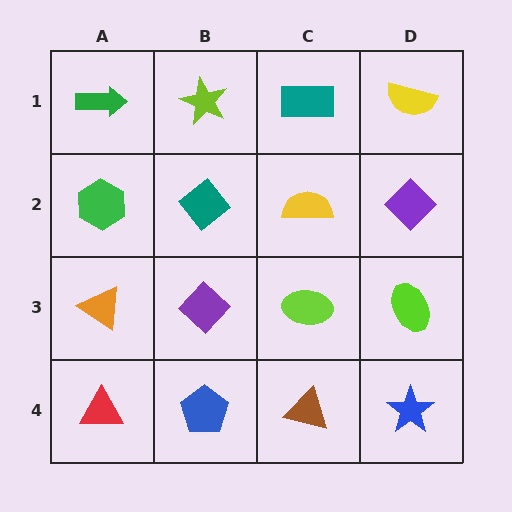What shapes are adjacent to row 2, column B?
A lime star (row 1, column B), a purple diamond (row 3, column B), a green hexagon (row 2, column A), a yellow semicircle (row 2, column C).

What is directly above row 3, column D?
A purple diamond.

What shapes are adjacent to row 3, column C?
A yellow semicircle (row 2, column C), a brown triangle (row 4, column C), a purple diamond (row 3, column B), a lime ellipse (row 3, column D).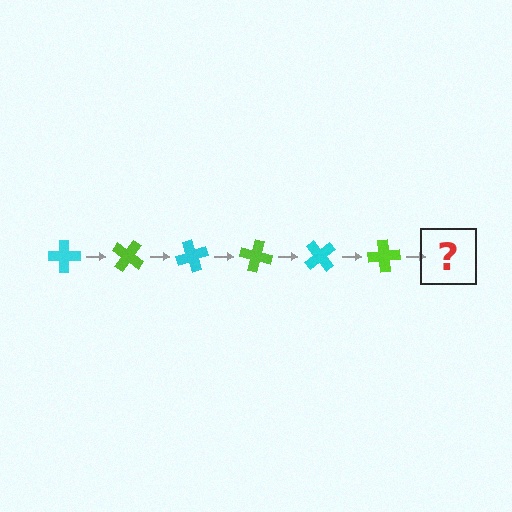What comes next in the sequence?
The next element should be a cyan cross, rotated 210 degrees from the start.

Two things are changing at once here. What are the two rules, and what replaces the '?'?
The two rules are that it rotates 35 degrees each step and the color cycles through cyan and lime. The '?' should be a cyan cross, rotated 210 degrees from the start.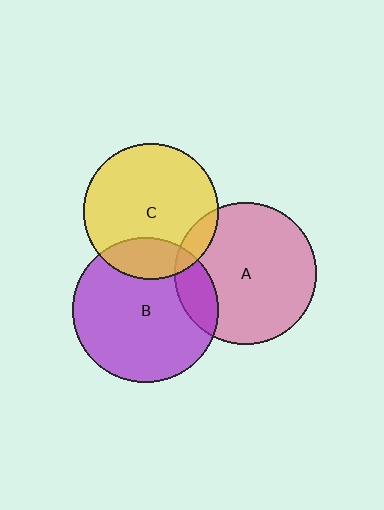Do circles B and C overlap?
Yes.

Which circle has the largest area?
Circle B (purple).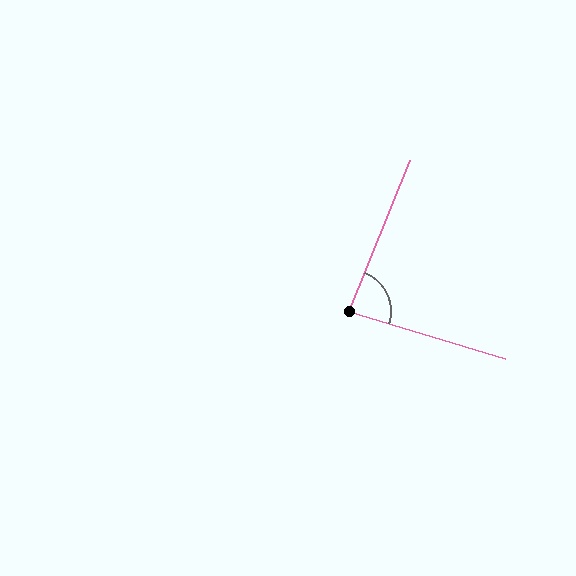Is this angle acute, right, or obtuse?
It is acute.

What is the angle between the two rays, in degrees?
Approximately 85 degrees.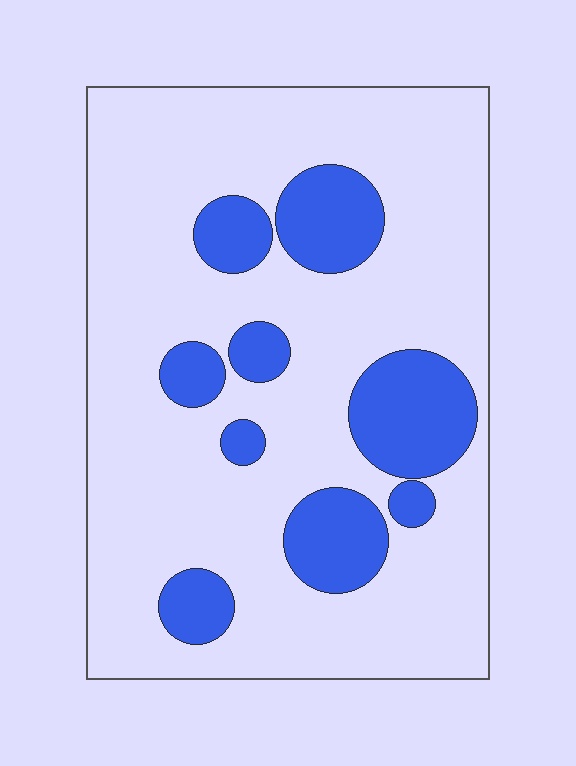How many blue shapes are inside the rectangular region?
9.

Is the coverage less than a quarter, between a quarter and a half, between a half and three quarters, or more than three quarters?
Less than a quarter.